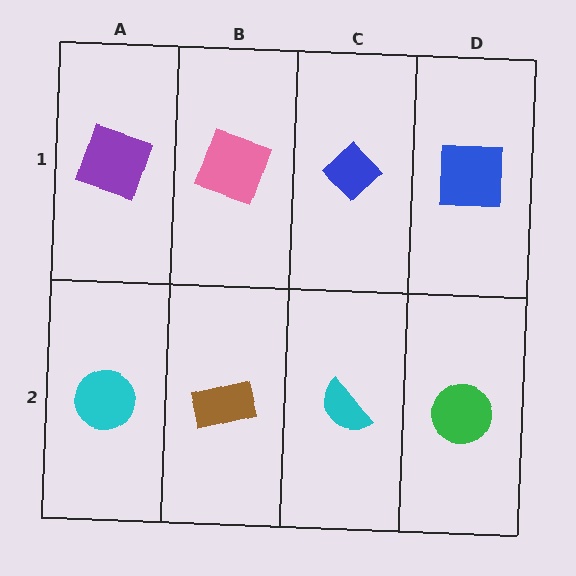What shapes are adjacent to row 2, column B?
A pink square (row 1, column B), a cyan circle (row 2, column A), a cyan semicircle (row 2, column C).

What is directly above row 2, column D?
A blue square.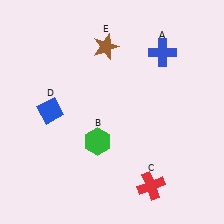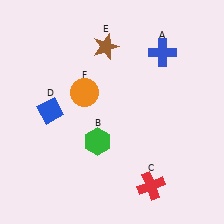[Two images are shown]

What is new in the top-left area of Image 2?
An orange circle (F) was added in the top-left area of Image 2.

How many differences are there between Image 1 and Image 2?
There is 1 difference between the two images.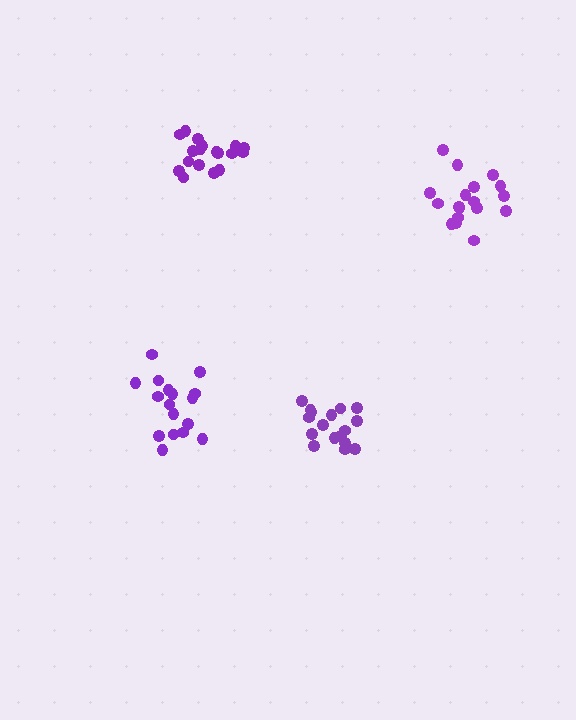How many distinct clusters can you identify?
There are 4 distinct clusters.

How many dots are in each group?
Group 1: 18 dots, Group 2: 17 dots, Group 3: 17 dots, Group 4: 18 dots (70 total).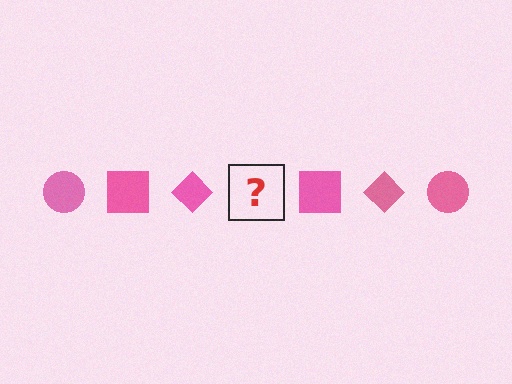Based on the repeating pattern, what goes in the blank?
The blank should be a pink circle.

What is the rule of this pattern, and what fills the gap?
The rule is that the pattern cycles through circle, square, diamond shapes in pink. The gap should be filled with a pink circle.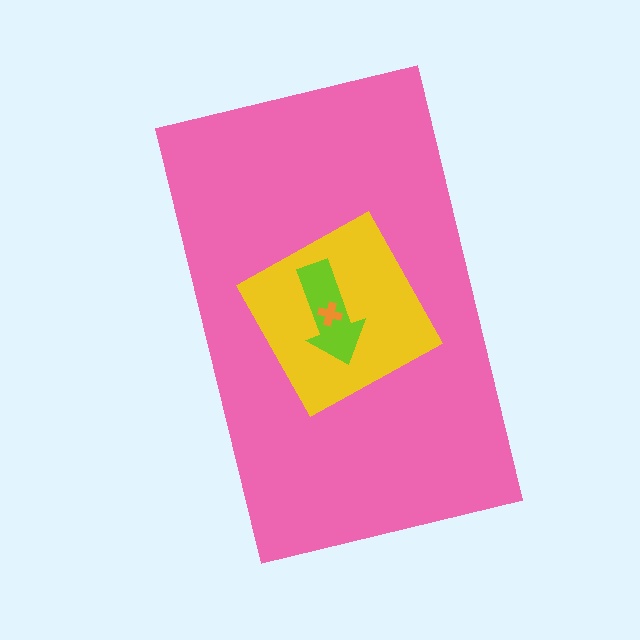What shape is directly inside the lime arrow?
The orange cross.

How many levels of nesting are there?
4.